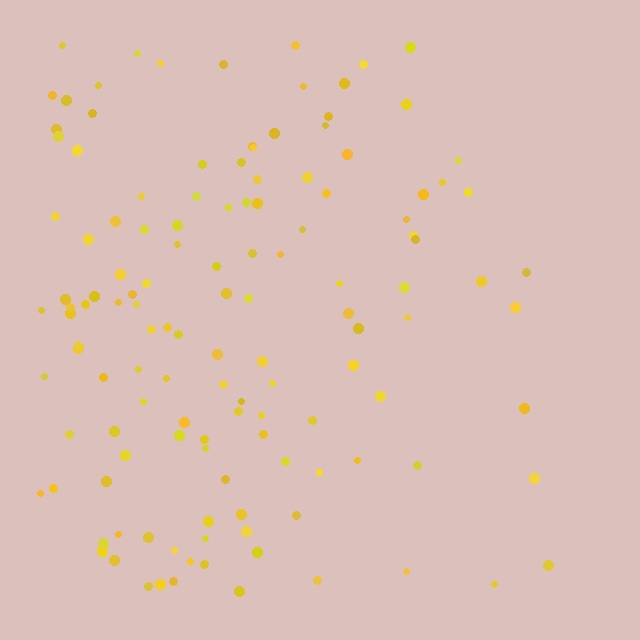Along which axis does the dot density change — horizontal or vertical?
Horizontal.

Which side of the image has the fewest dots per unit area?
The right.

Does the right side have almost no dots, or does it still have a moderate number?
Still a moderate number, just noticeably fewer than the left.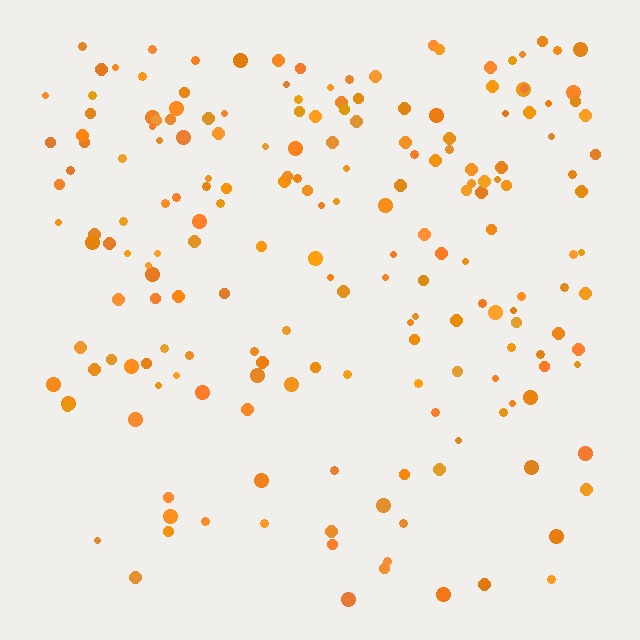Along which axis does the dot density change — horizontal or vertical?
Vertical.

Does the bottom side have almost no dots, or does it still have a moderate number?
Still a moderate number, just noticeably fewer than the top.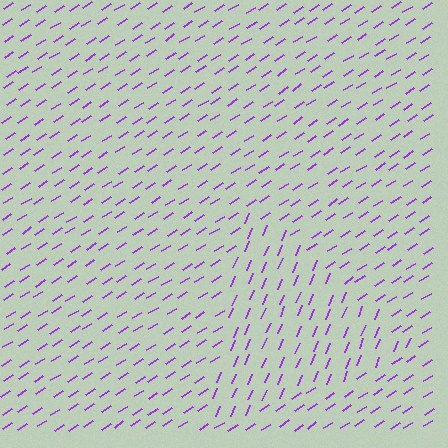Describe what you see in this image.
The image is filled with small purple line segments. A triangle region in the image has lines oriented differently from the surrounding lines, creating a visible texture boundary.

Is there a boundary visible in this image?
Yes, there is a texture boundary formed by a change in line orientation.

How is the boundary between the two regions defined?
The boundary is defined purely by a change in line orientation (approximately 35 degrees difference). All lines are the same color and thickness.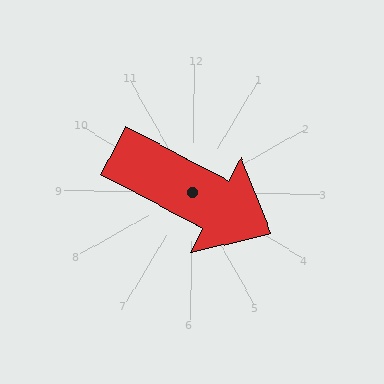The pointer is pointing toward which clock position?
Roughly 4 o'clock.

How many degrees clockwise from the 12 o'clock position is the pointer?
Approximately 117 degrees.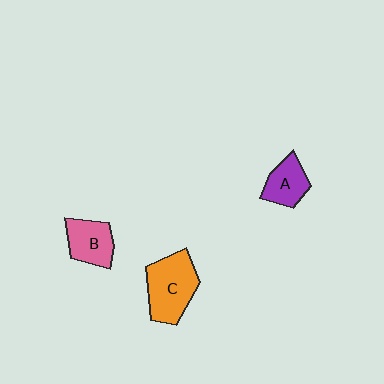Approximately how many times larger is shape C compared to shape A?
Approximately 1.7 times.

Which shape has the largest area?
Shape C (orange).